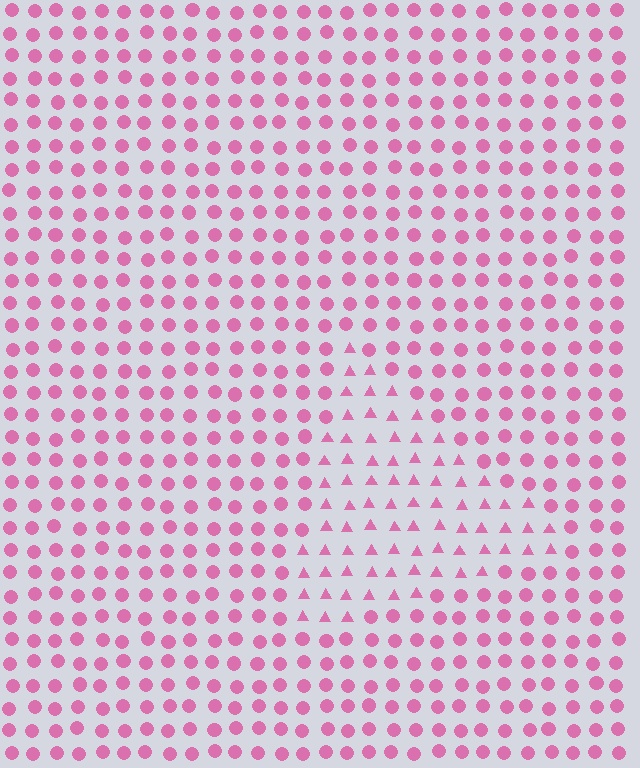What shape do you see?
I see a triangle.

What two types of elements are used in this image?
The image uses triangles inside the triangle region and circles outside it.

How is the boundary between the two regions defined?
The boundary is defined by a change in element shape: triangles inside vs. circles outside. All elements share the same color and spacing.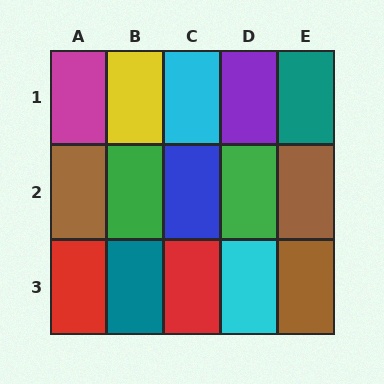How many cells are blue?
1 cell is blue.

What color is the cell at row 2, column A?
Brown.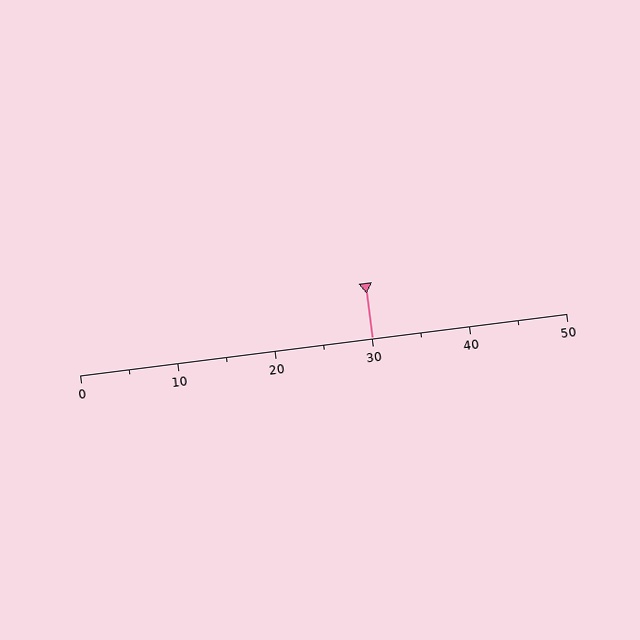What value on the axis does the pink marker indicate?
The marker indicates approximately 30.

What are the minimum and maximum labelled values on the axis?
The axis runs from 0 to 50.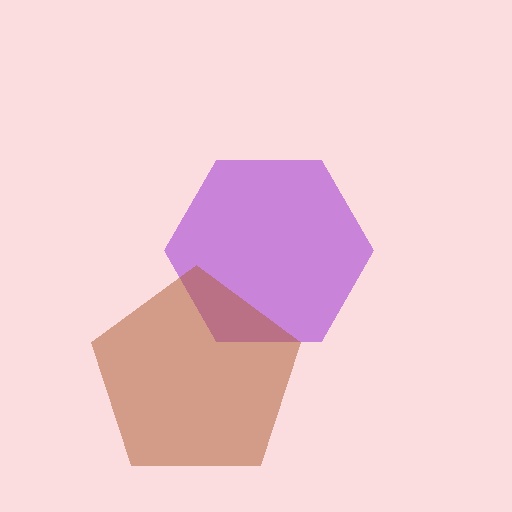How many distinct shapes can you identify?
There are 2 distinct shapes: a purple hexagon, a brown pentagon.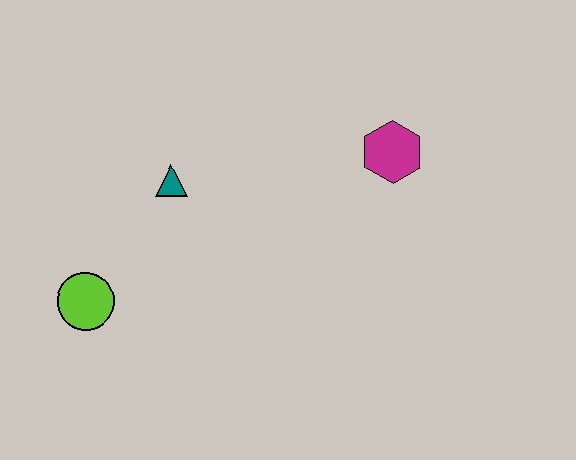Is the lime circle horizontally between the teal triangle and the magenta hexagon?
No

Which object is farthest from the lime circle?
The magenta hexagon is farthest from the lime circle.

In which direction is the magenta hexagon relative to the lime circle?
The magenta hexagon is to the right of the lime circle.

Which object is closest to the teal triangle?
The lime circle is closest to the teal triangle.